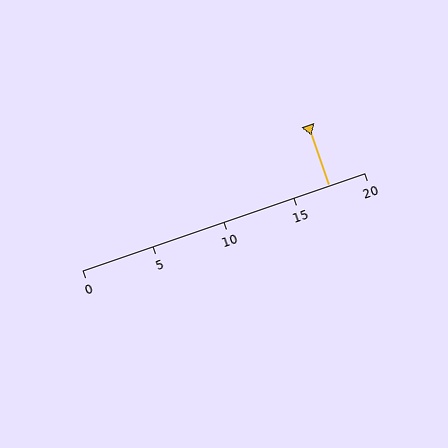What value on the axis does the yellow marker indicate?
The marker indicates approximately 17.5.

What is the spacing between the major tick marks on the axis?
The major ticks are spaced 5 apart.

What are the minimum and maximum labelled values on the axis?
The axis runs from 0 to 20.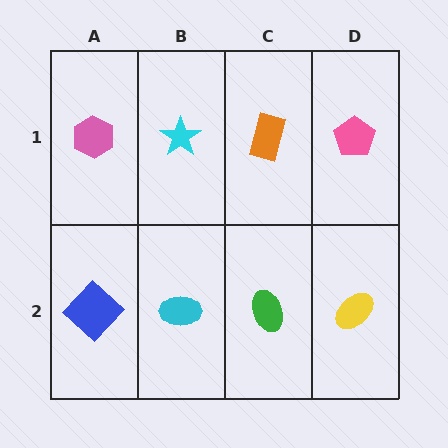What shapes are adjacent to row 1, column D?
A yellow ellipse (row 2, column D), an orange rectangle (row 1, column C).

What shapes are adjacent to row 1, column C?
A green ellipse (row 2, column C), a cyan star (row 1, column B), a pink pentagon (row 1, column D).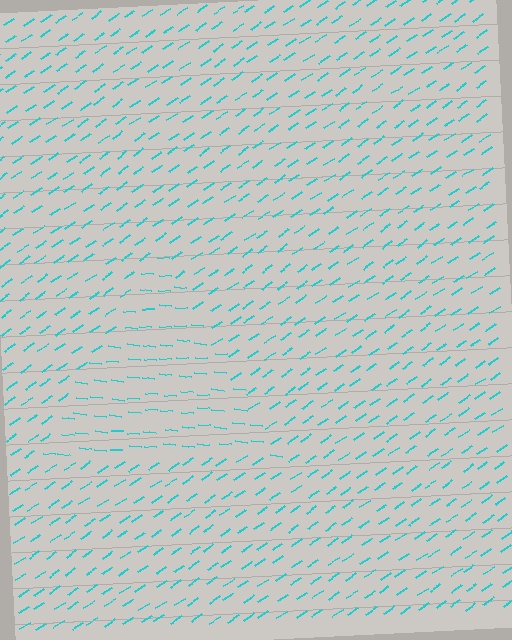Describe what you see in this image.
The image is filled with small cyan line segments. A triangle region in the image has lines oriented differently from the surrounding lines, creating a visible texture boundary.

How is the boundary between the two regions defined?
The boundary is defined purely by a change in line orientation (approximately 39 degrees difference). All lines are the same color and thickness.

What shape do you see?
I see a triangle.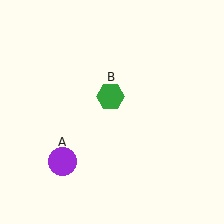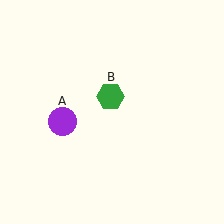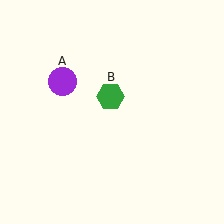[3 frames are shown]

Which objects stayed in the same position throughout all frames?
Green hexagon (object B) remained stationary.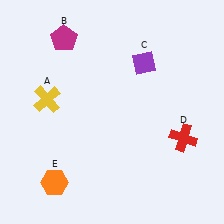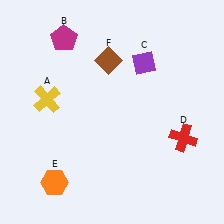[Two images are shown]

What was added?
A brown diamond (F) was added in Image 2.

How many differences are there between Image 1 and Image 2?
There is 1 difference between the two images.